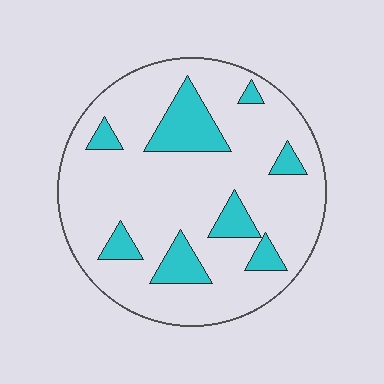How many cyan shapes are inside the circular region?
8.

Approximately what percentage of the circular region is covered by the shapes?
Approximately 20%.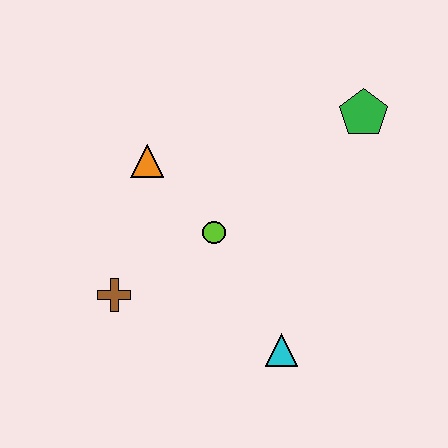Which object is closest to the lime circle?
The orange triangle is closest to the lime circle.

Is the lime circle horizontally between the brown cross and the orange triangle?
No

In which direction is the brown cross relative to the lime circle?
The brown cross is to the left of the lime circle.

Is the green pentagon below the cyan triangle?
No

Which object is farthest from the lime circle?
The green pentagon is farthest from the lime circle.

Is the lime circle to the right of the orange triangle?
Yes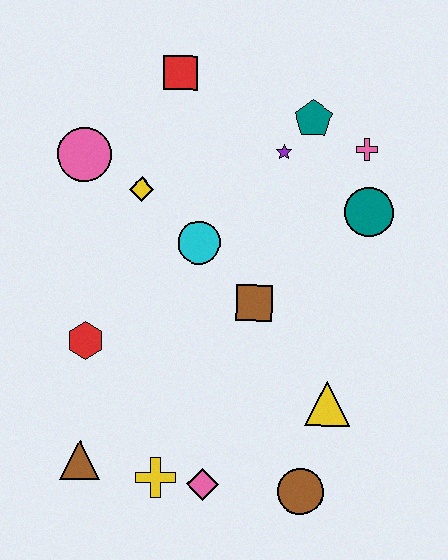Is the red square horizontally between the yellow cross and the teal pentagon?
Yes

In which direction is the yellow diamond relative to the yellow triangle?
The yellow diamond is above the yellow triangle.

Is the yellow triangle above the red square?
No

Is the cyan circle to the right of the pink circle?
Yes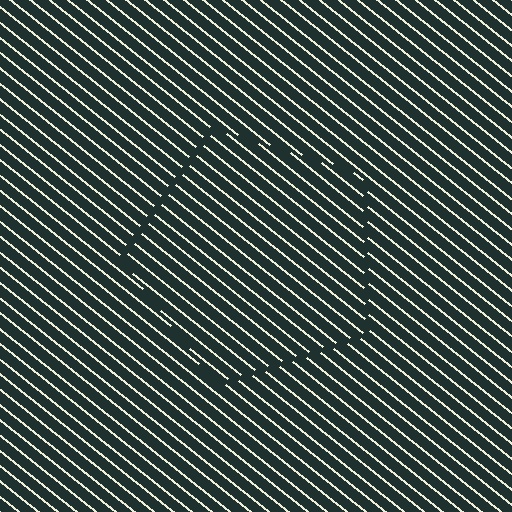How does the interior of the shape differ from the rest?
The interior of the shape contains the same grating, shifted by half a period — the contour is defined by the phase discontinuity where line-ends from the inner and outer gratings abut.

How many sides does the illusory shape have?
5 sides — the line-ends trace a pentagon.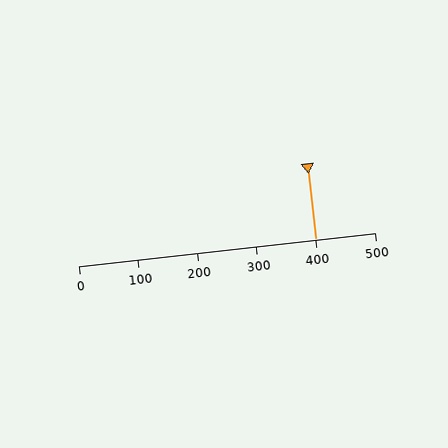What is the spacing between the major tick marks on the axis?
The major ticks are spaced 100 apart.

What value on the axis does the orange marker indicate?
The marker indicates approximately 400.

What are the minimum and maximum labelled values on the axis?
The axis runs from 0 to 500.